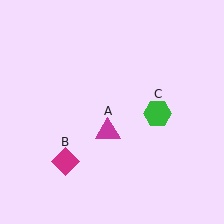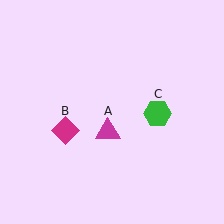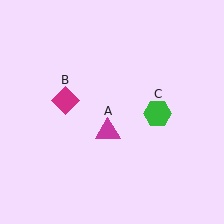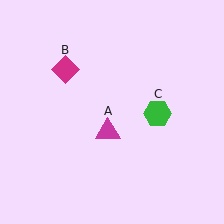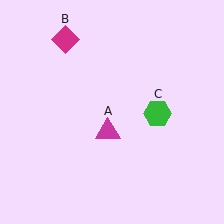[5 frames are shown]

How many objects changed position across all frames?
1 object changed position: magenta diamond (object B).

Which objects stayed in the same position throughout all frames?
Magenta triangle (object A) and green hexagon (object C) remained stationary.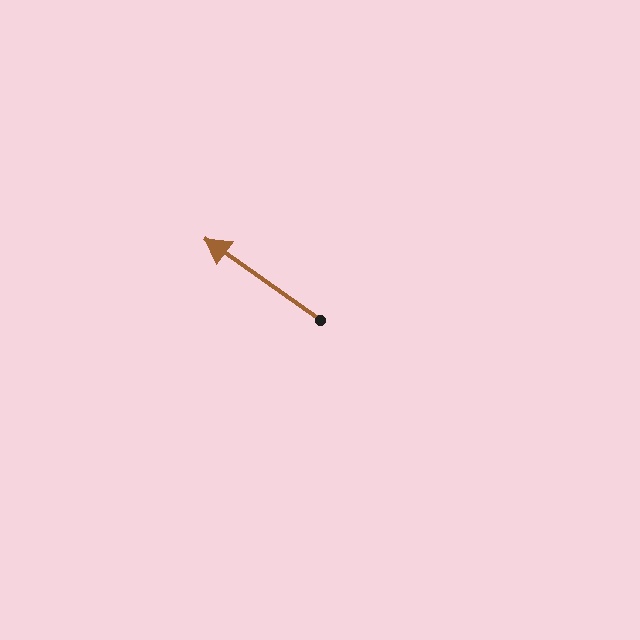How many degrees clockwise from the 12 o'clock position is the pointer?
Approximately 305 degrees.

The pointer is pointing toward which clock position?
Roughly 10 o'clock.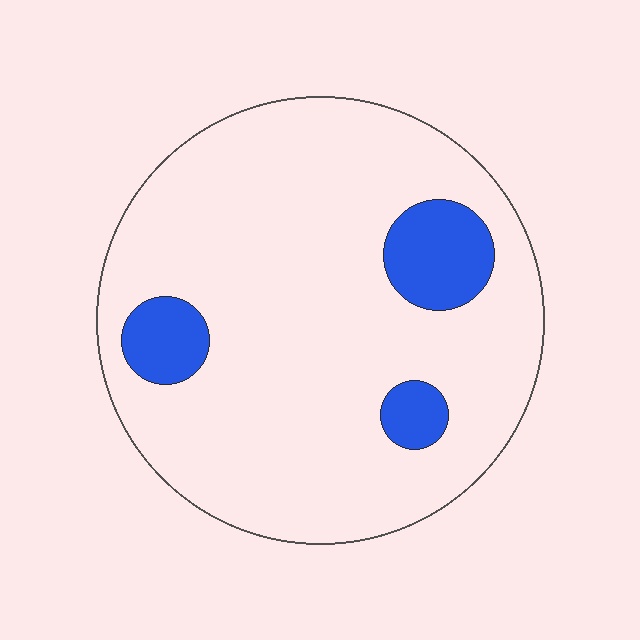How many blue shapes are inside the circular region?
3.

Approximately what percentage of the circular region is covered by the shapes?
Approximately 15%.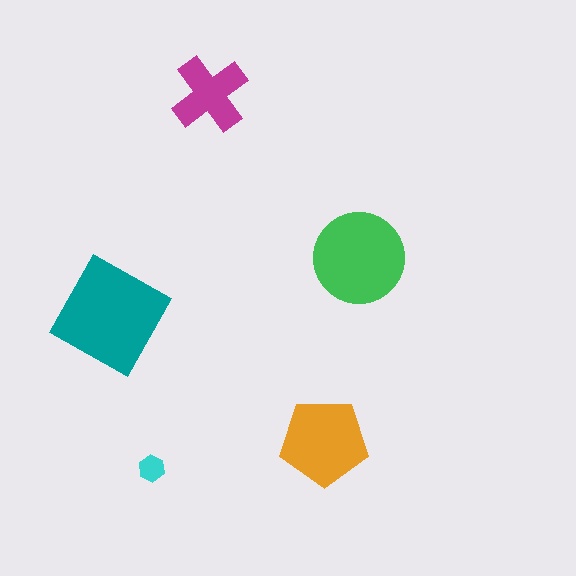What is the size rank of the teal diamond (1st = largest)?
1st.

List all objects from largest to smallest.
The teal diamond, the green circle, the orange pentagon, the magenta cross, the cyan hexagon.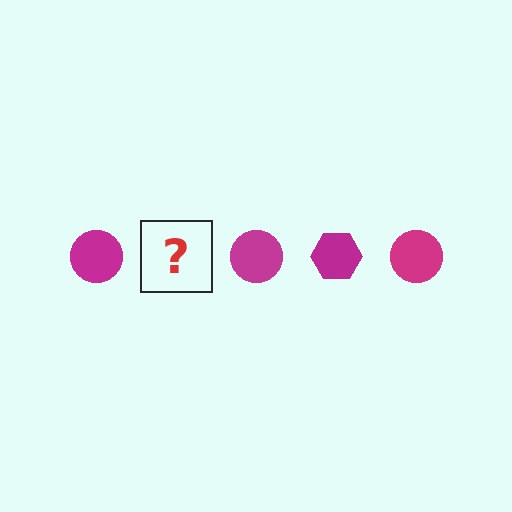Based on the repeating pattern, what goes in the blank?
The blank should be a magenta hexagon.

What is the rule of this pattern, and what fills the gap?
The rule is that the pattern cycles through circle, hexagon shapes in magenta. The gap should be filled with a magenta hexagon.